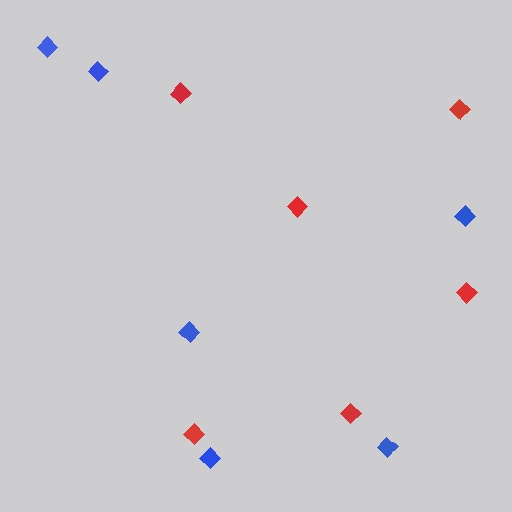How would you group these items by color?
There are 2 groups: one group of blue diamonds (6) and one group of red diamonds (6).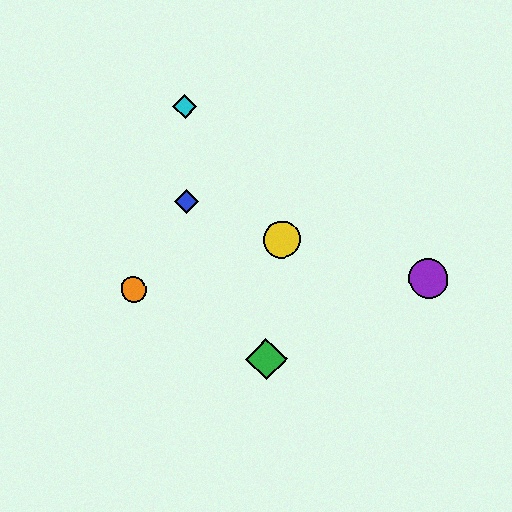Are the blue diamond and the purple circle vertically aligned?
No, the blue diamond is at x≈187 and the purple circle is at x≈429.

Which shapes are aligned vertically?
The red diamond, the blue diamond, the cyan diamond are aligned vertically.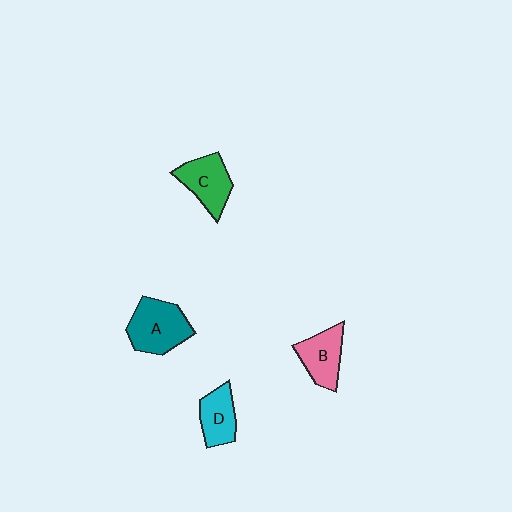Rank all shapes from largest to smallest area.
From largest to smallest: A (teal), C (green), B (pink), D (cyan).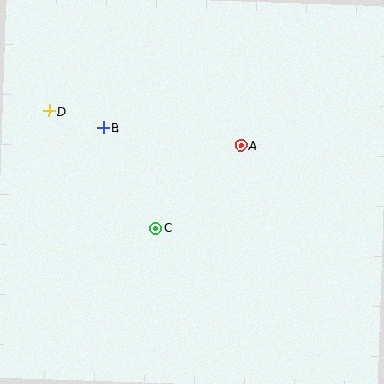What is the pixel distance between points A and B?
The distance between A and B is 138 pixels.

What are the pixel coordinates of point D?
Point D is at (49, 111).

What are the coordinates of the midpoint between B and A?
The midpoint between B and A is at (172, 136).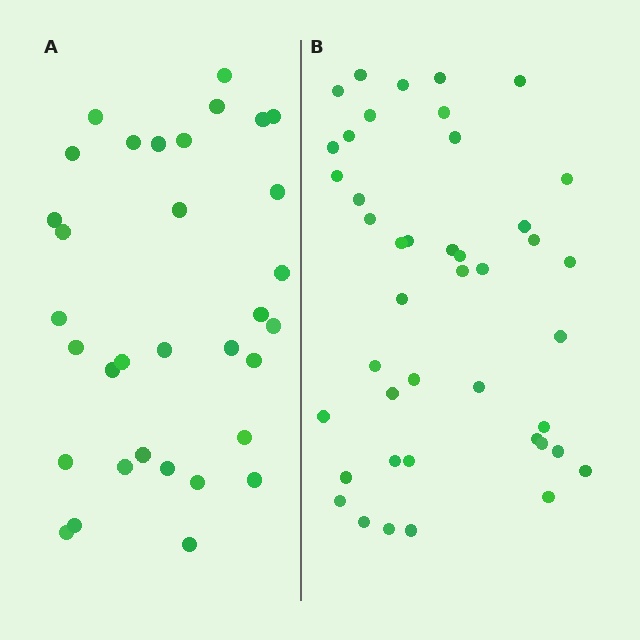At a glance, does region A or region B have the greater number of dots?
Region B (the right region) has more dots.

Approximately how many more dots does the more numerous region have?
Region B has roughly 10 or so more dots than region A.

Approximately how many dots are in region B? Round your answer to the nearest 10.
About 40 dots. (The exact count is 43, which rounds to 40.)